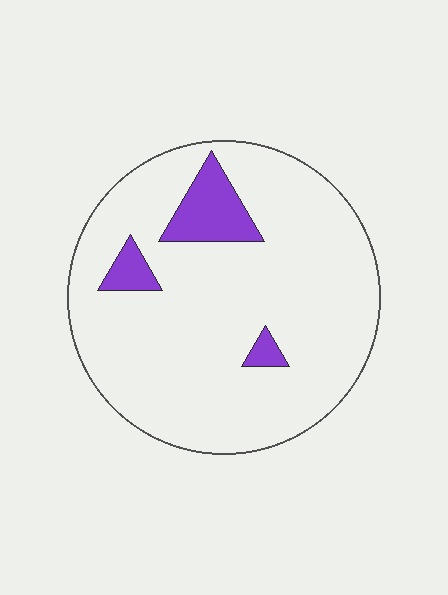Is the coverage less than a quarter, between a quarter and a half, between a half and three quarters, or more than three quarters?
Less than a quarter.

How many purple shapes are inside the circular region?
3.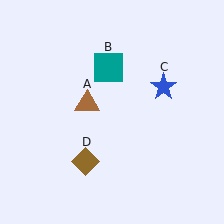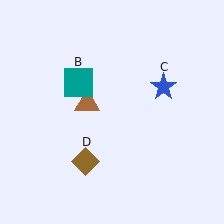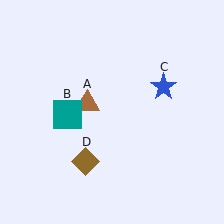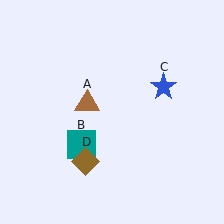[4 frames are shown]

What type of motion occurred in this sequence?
The teal square (object B) rotated counterclockwise around the center of the scene.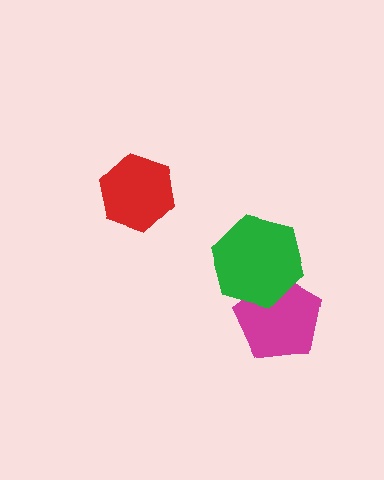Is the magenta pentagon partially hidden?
Yes, it is partially covered by another shape.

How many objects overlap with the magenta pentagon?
1 object overlaps with the magenta pentagon.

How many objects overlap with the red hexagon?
0 objects overlap with the red hexagon.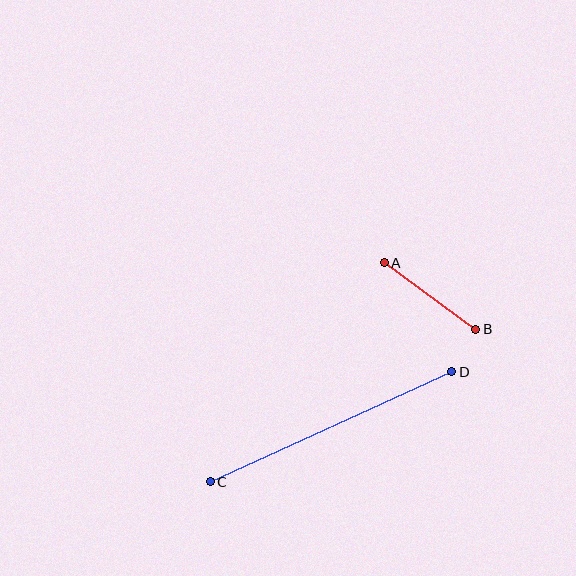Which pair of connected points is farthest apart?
Points C and D are farthest apart.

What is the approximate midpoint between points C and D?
The midpoint is at approximately (331, 427) pixels.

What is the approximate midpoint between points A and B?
The midpoint is at approximately (430, 296) pixels.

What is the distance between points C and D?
The distance is approximately 265 pixels.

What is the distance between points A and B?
The distance is approximately 113 pixels.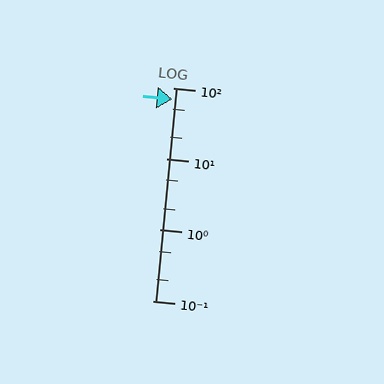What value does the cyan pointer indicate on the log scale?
The pointer indicates approximately 70.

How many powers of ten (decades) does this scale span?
The scale spans 3 decades, from 0.1 to 100.